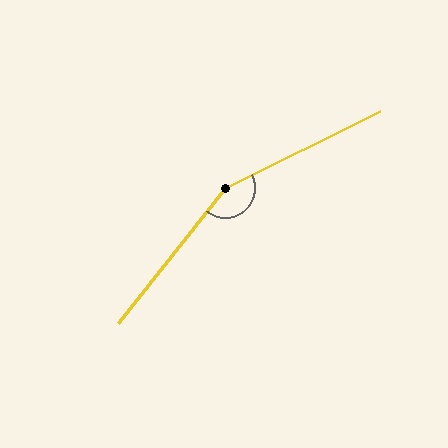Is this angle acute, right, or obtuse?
It is obtuse.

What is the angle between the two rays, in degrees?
Approximately 154 degrees.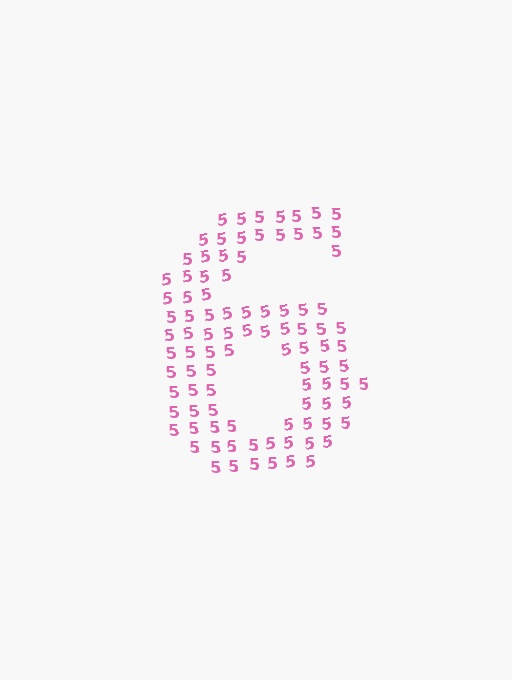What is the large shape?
The large shape is the digit 6.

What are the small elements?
The small elements are digit 5's.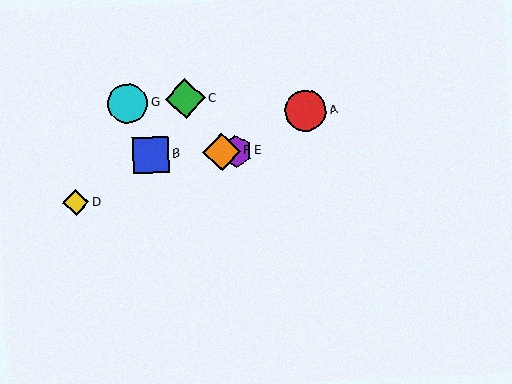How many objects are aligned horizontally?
3 objects (B, E, F) are aligned horizontally.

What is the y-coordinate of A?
Object A is at y≈111.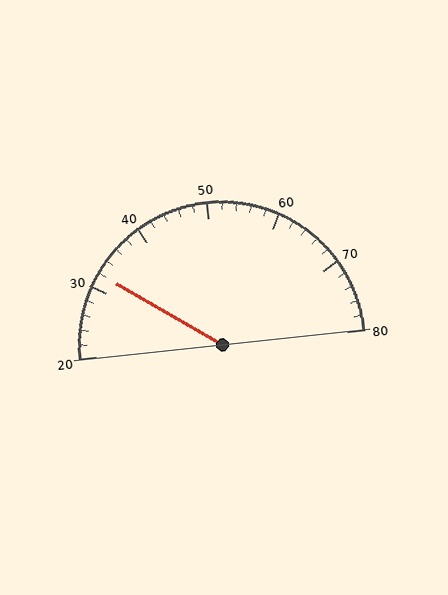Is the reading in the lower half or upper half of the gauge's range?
The reading is in the lower half of the range (20 to 80).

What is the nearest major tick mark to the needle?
The nearest major tick mark is 30.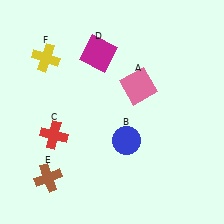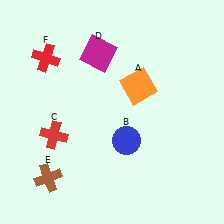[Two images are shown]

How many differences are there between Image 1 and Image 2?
There are 2 differences between the two images.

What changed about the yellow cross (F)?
In Image 1, F is yellow. In Image 2, it changed to red.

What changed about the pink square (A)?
In Image 1, A is pink. In Image 2, it changed to orange.